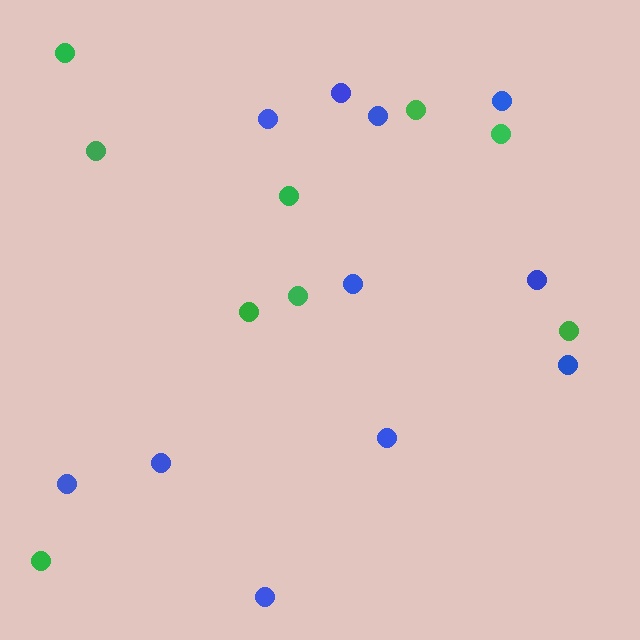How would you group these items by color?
There are 2 groups: one group of green circles (9) and one group of blue circles (11).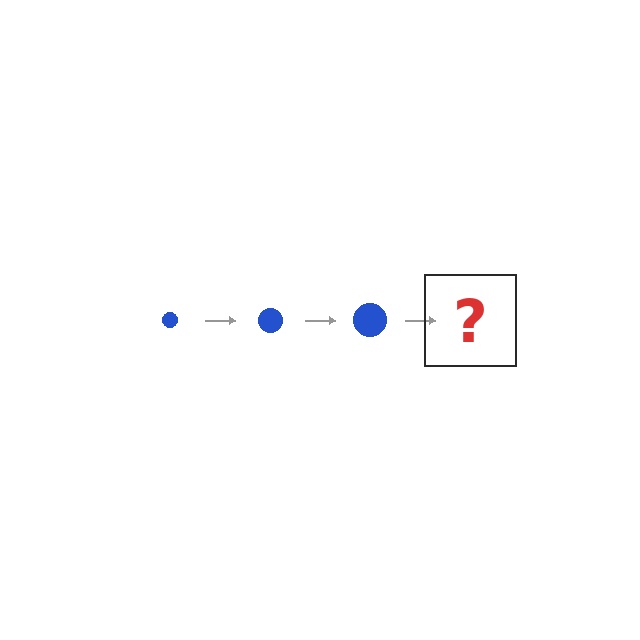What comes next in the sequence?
The next element should be a blue circle, larger than the previous one.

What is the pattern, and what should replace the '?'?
The pattern is that the circle gets progressively larger each step. The '?' should be a blue circle, larger than the previous one.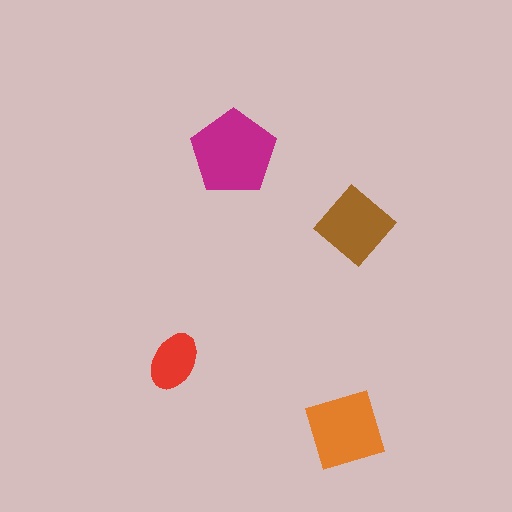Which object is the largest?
The magenta pentagon.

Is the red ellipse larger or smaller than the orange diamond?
Smaller.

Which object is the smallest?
The red ellipse.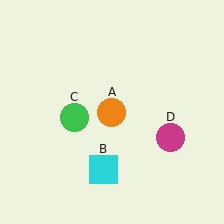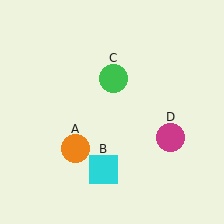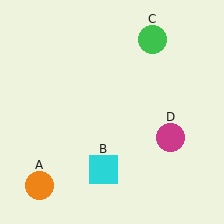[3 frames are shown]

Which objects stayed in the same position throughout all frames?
Cyan square (object B) and magenta circle (object D) remained stationary.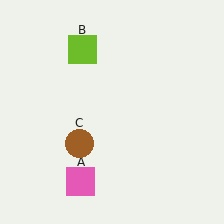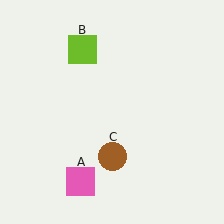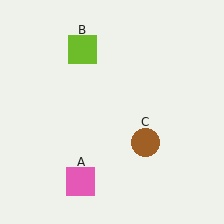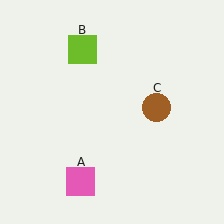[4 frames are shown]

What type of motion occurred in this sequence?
The brown circle (object C) rotated counterclockwise around the center of the scene.